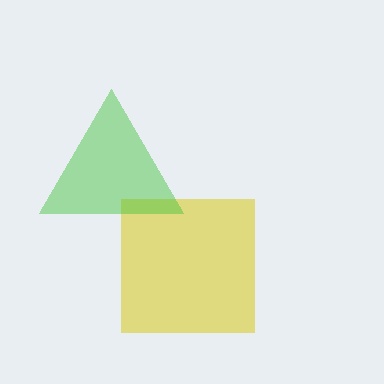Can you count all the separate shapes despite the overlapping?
Yes, there are 2 separate shapes.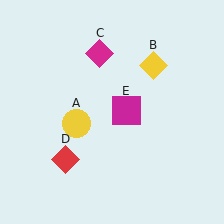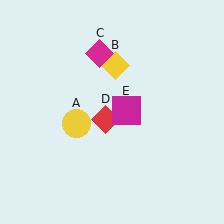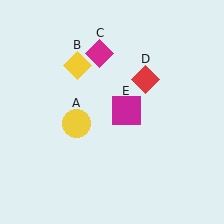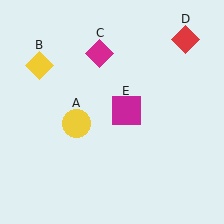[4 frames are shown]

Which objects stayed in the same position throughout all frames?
Yellow circle (object A) and magenta diamond (object C) and magenta square (object E) remained stationary.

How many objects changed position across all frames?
2 objects changed position: yellow diamond (object B), red diamond (object D).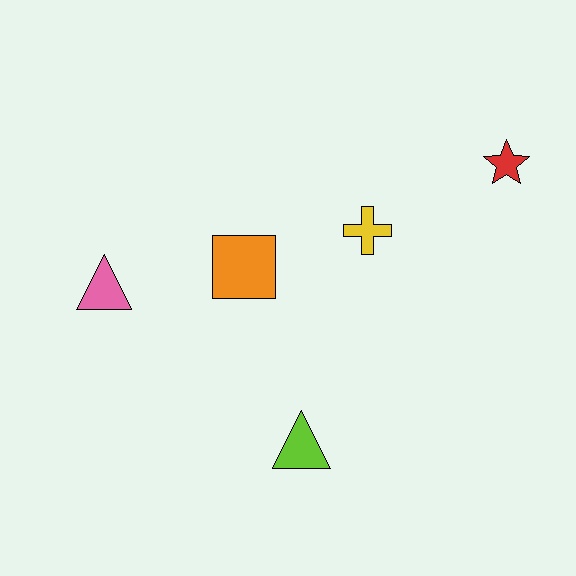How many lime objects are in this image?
There is 1 lime object.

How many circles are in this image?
There are no circles.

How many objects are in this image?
There are 5 objects.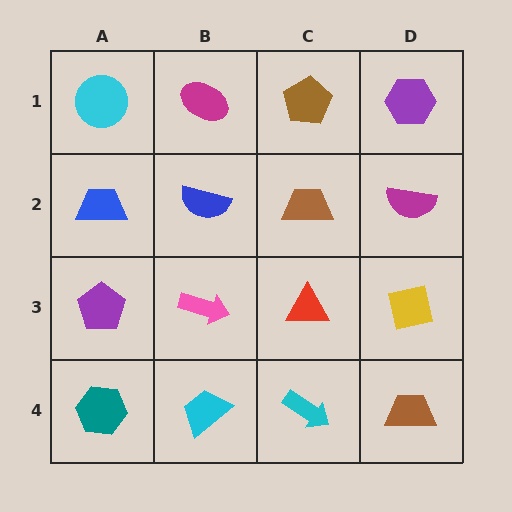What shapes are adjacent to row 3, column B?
A blue semicircle (row 2, column B), a cyan trapezoid (row 4, column B), a purple pentagon (row 3, column A), a red triangle (row 3, column C).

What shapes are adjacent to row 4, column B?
A pink arrow (row 3, column B), a teal hexagon (row 4, column A), a cyan arrow (row 4, column C).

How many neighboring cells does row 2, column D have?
3.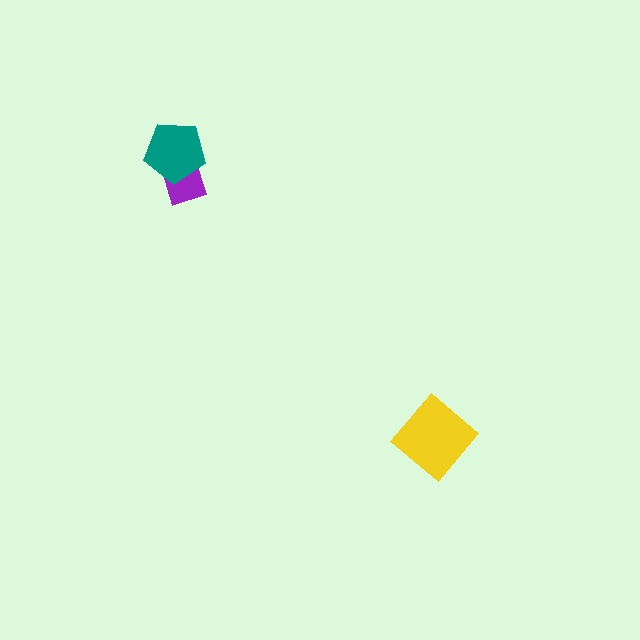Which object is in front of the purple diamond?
The teal pentagon is in front of the purple diamond.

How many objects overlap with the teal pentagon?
1 object overlaps with the teal pentagon.